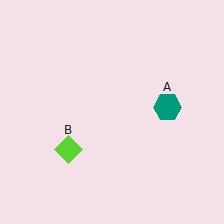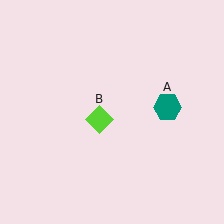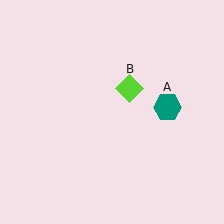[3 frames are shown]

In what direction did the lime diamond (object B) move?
The lime diamond (object B) moved up and to the right.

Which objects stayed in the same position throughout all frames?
Teal hexagon (object A) remained stationary.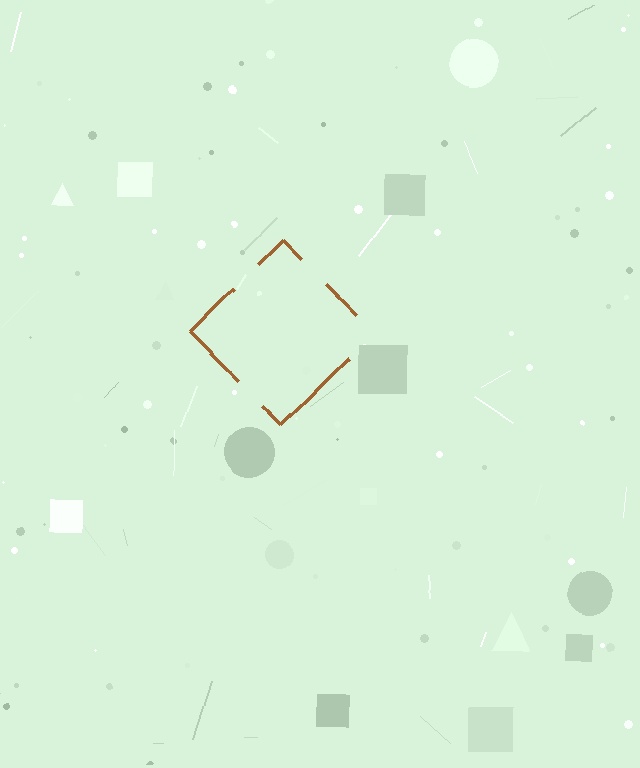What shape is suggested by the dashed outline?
The dashed outline suggests a diamond.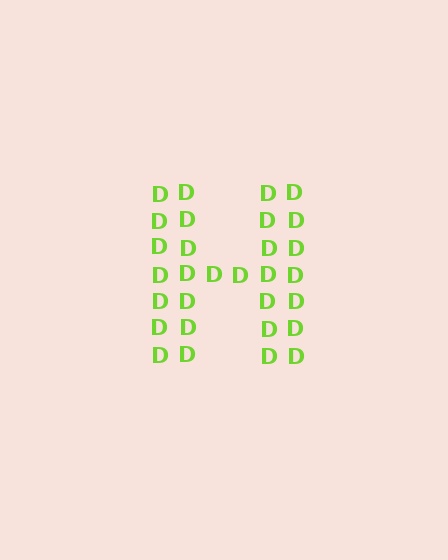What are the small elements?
The small elements are letter D's.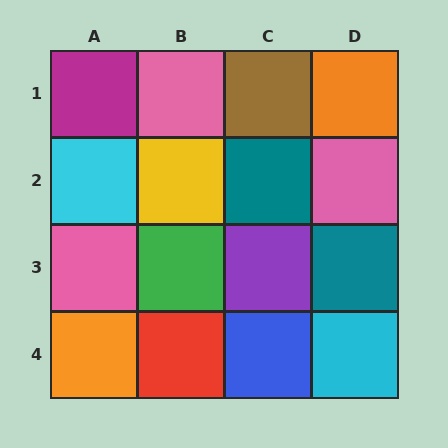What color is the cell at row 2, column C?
Teal.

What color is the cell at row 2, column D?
Pink.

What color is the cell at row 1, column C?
Brown.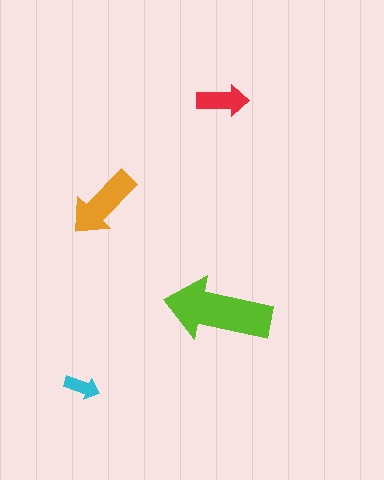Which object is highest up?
The red arrow is topmost.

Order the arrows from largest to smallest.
the lime one, the orange one, the red one, the cyan one.